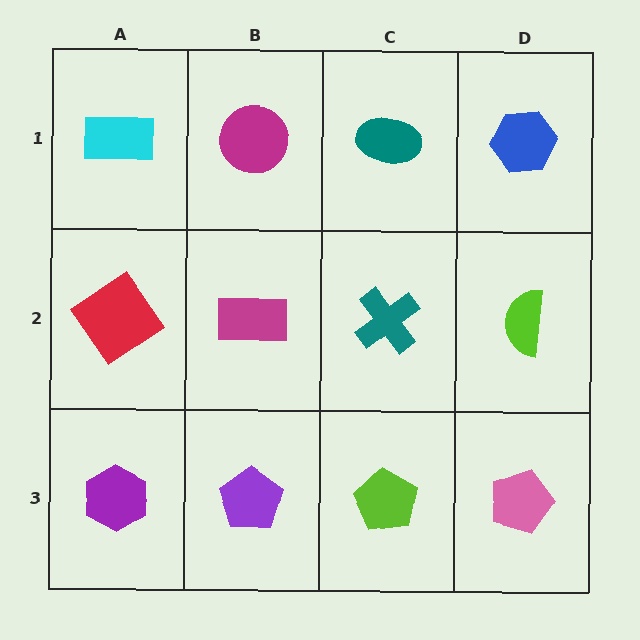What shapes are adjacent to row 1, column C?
A teal cross (row 2, column C), a magenta circle (row 1, column B), a blue hexagon (row 1, column D).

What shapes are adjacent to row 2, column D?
A blue hexagon (row 1, column D), a pink pentagon (row 3, column D), a teal cross (row 2, column C).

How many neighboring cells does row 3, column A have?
2.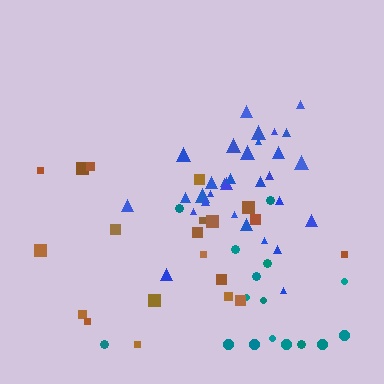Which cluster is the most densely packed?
Blue.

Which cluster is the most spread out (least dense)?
Teal.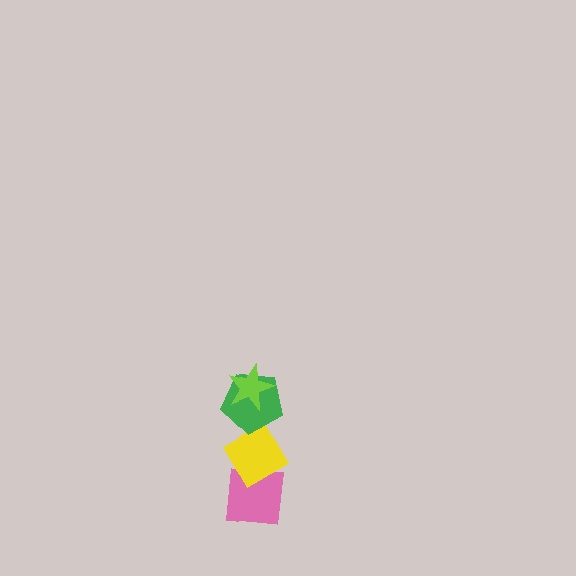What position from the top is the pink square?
The pink square is 4th from the top.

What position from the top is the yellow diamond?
The yellow diamond is 3rd from the top.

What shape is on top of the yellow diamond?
The green pentagon is on top of the yellow diamond.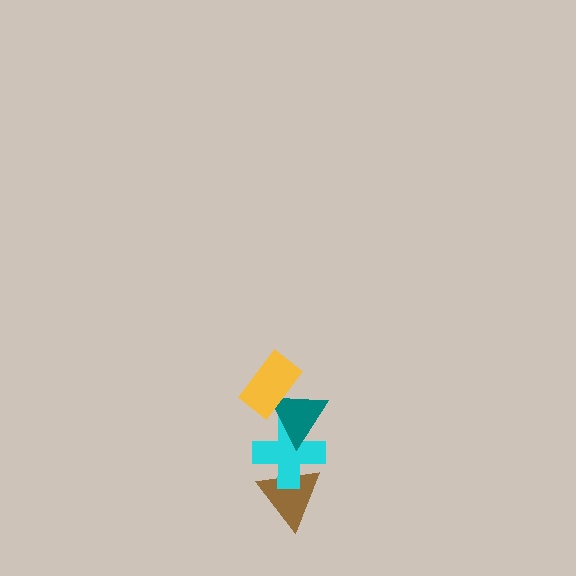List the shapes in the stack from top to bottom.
From top to bottom: the yellow rectangle, the teal triangle, the cyan cross, the brown triangle.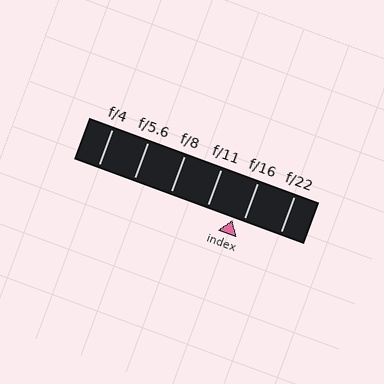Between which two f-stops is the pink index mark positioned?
The index mark is between f/11 and f/16.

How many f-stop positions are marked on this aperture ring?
There are 6 f-stop positions marked.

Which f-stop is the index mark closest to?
The index mark is closest to f/16.